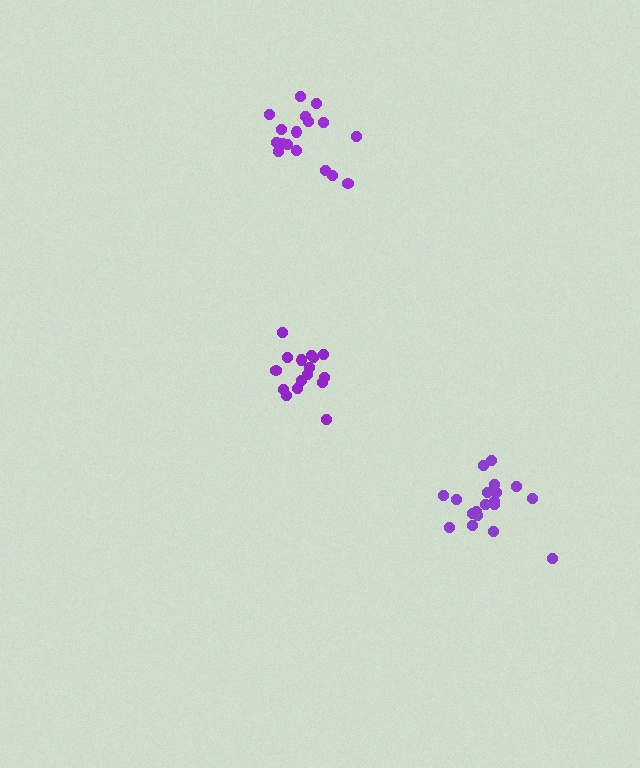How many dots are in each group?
Group 1: 19 dots, Group 2: 17 dots, Group 3: 16 dots (52 total).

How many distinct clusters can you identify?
There are 3 distinct clusters.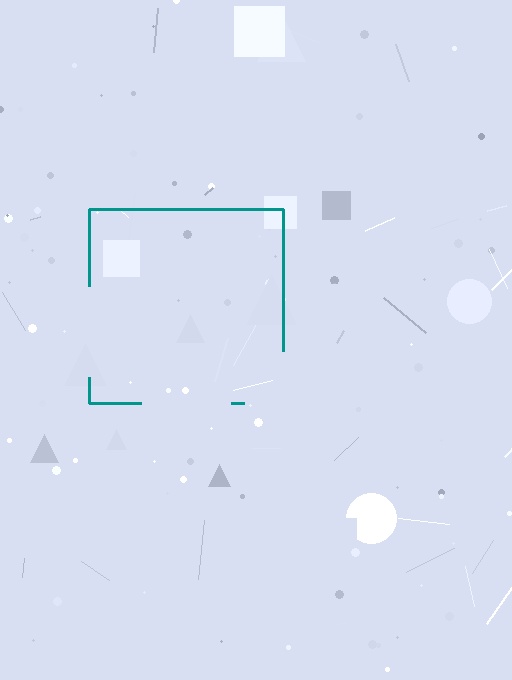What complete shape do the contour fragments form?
The contour fragments form a square.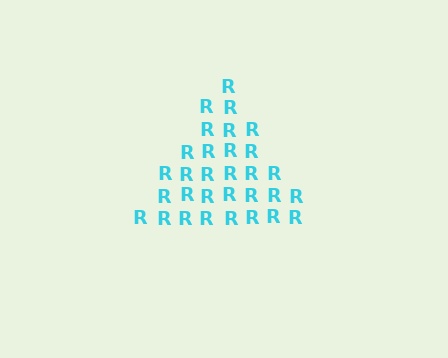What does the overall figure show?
The overall figure shows a triangle.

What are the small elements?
The small elements are letter R's.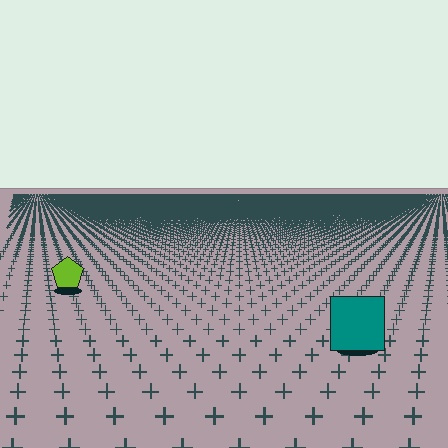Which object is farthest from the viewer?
The lime pentagon is farthest from the viewer. It appears smaller and the ground texture around it is denser.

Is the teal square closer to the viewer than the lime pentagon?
Yes. The teal square is closer — you can tell from the texture gradient: the ground texture is coarser near it.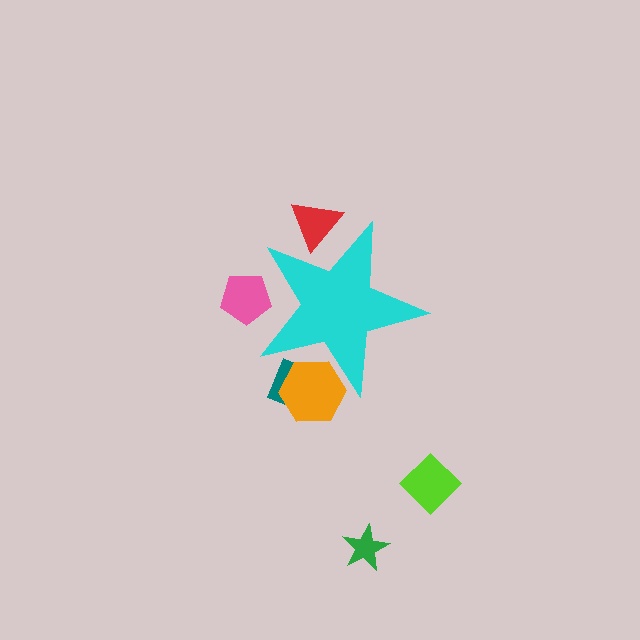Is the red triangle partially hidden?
Yes, the red triangle is partially hidden behind the cyan star.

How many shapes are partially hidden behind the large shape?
4 shapes are partially hidden.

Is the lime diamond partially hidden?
No, the lime diamond is fully visible.